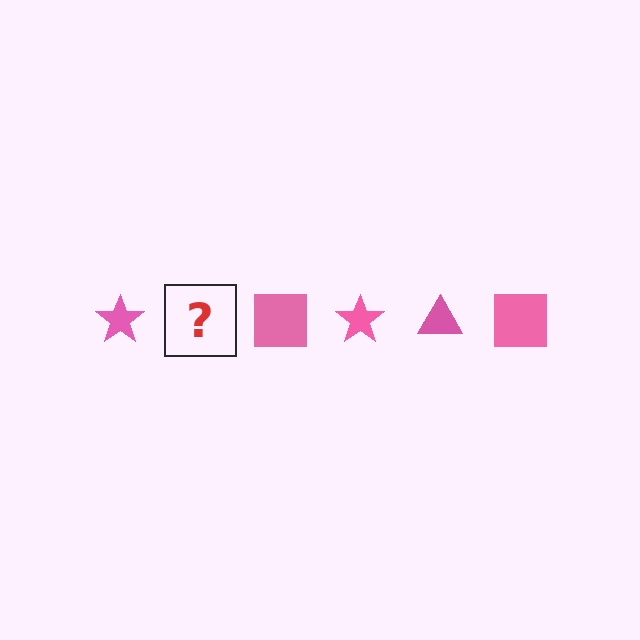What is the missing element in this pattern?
The missing element is a pink triangle.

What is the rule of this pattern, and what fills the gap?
The rule is that the pattern cycles through star, triangle, square shapes in pink. The gap should be filled with a pink triangle.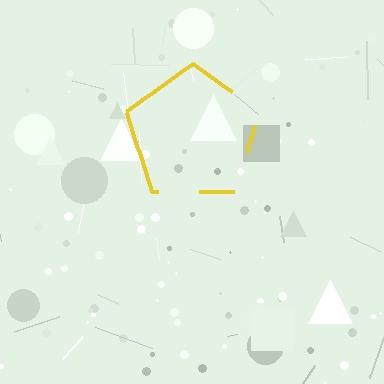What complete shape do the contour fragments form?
The contour fragments form a pentagon.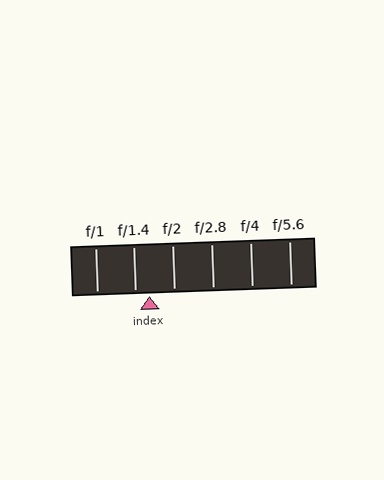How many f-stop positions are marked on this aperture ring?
There are 6 f-stop positions marked.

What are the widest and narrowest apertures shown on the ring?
The widest aperture shown is f/1 and the narrowest is f/5.6.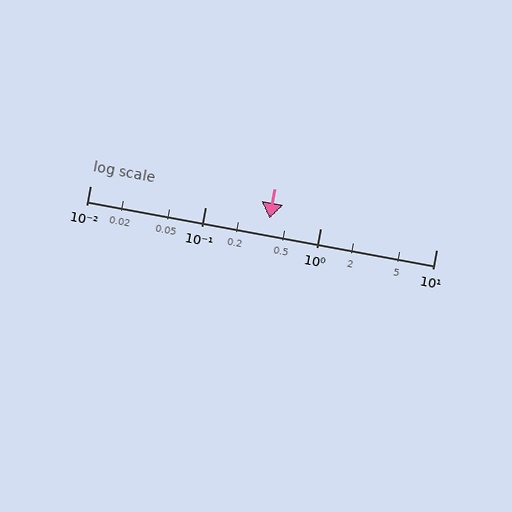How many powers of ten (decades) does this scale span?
The scale spans 3 decades, from 0.01 to 10.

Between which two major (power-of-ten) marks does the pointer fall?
The pointer is between 0.1 and 1.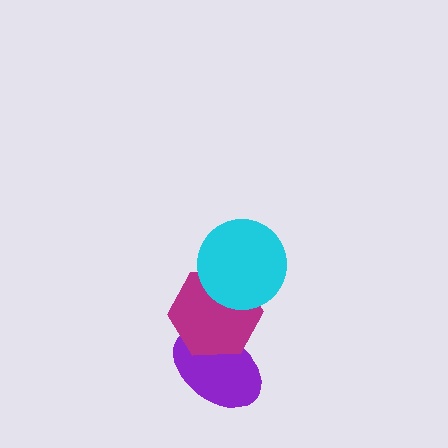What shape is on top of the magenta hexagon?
The cyan circle is on top of the magenta hexagon.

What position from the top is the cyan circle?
The cyan circle is 1st from the top.